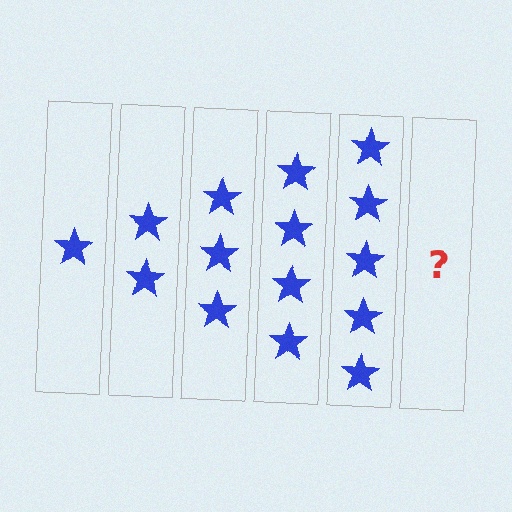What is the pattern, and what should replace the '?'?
The pattern is that each step adds one more star. The '?' should be 6 stars.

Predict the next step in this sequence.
The next step is 6 stars.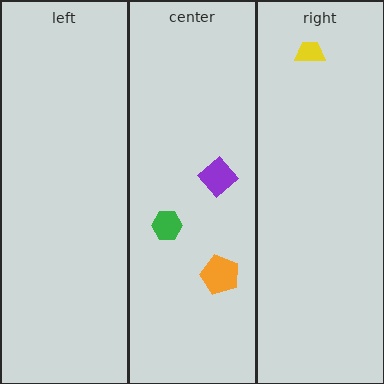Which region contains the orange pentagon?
The center region.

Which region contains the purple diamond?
The center region.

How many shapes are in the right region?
1.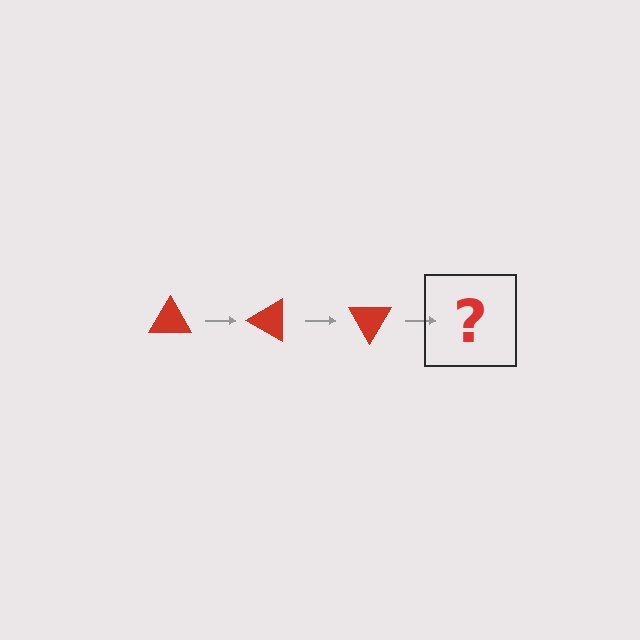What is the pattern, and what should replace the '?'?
The pattern is that the triangle rotates 30 degrees each step. The '?' should be a red triangle rotated 90 degrees.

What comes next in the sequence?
The next element should be a red triangle rotated 90 degrees.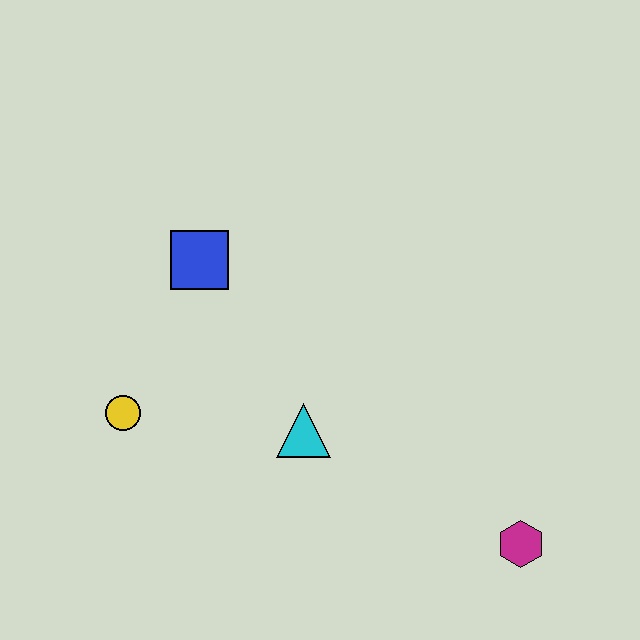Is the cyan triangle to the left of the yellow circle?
No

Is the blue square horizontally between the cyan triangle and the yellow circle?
Yes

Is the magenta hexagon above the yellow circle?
No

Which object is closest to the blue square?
The yellow circle is closest to the blue square.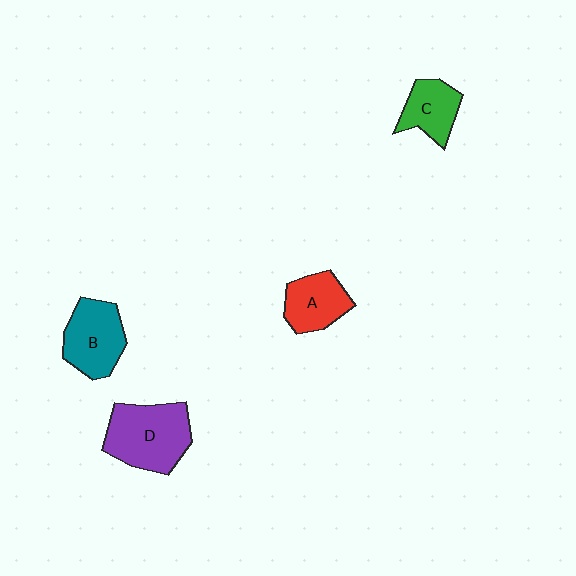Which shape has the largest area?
Shape D (purple).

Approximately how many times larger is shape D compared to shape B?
Approximately 1.3 times.